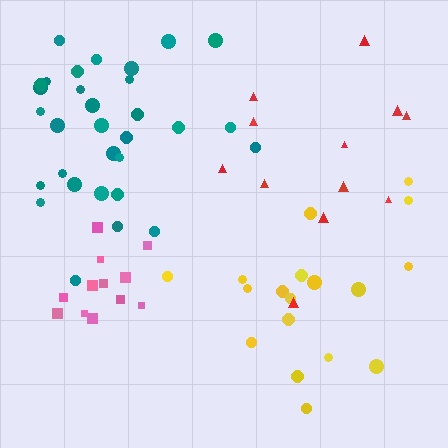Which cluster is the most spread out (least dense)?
Red.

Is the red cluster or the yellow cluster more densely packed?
Yellow.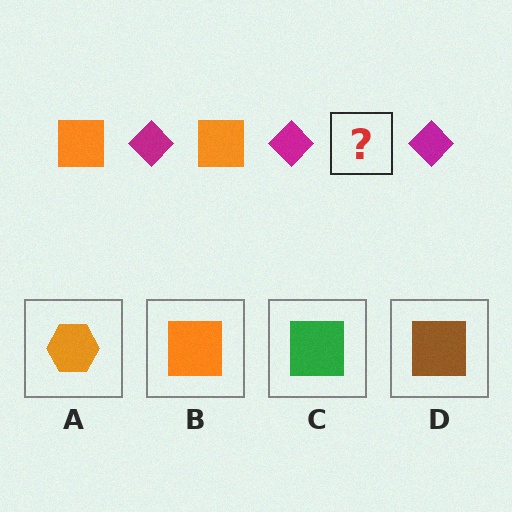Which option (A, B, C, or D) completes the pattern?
B.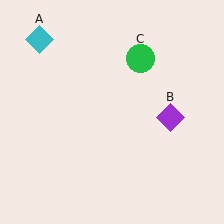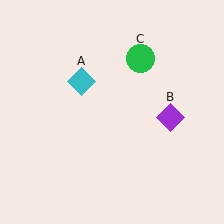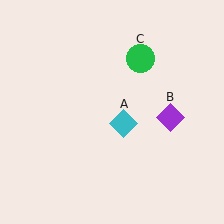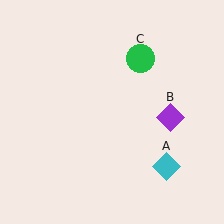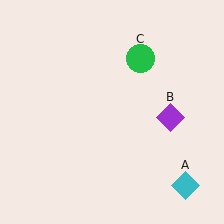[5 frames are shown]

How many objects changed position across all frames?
1 object changed position: cyan diamond (object A).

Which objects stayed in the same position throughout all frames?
Purple diamond (object B) and green circle (object C) remained stationary.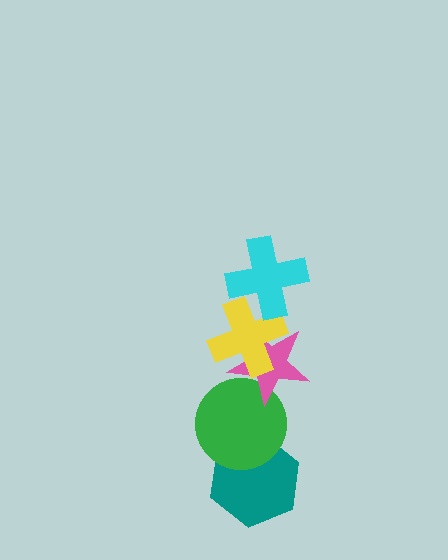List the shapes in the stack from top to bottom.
From top to bottom: the cyan cross, the yellow cross, the pink star, the green circle, the teal hexagon.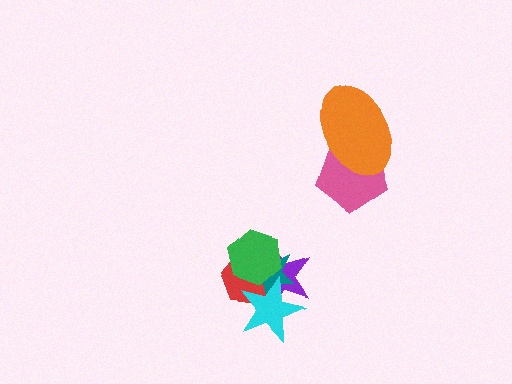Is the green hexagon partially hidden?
Yes, it is partially covered by another shape.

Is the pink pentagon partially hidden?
Yes, it is partially covered by another shape.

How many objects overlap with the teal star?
4 objects overlap with the teal star.